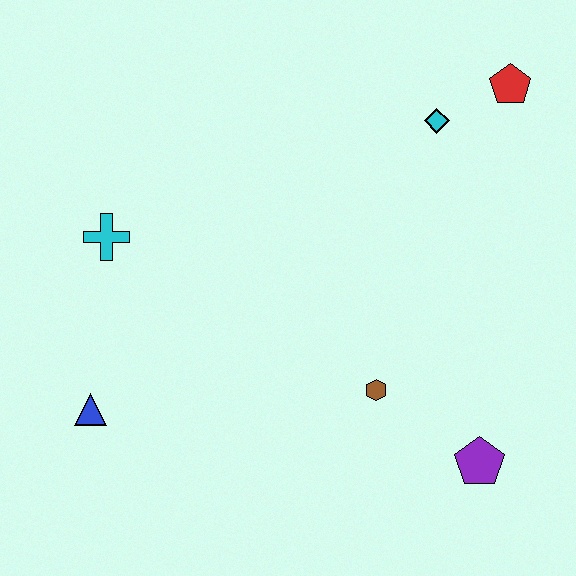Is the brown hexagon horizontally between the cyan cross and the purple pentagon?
Yes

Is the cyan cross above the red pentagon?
No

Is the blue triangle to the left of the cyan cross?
Yes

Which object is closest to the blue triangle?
The cyan cross is closest to the blue triangle.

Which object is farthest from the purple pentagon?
The cyan cross is farthest from the purple pentagon.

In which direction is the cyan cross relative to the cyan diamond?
The cyan cross is to the left of the cyan diamond.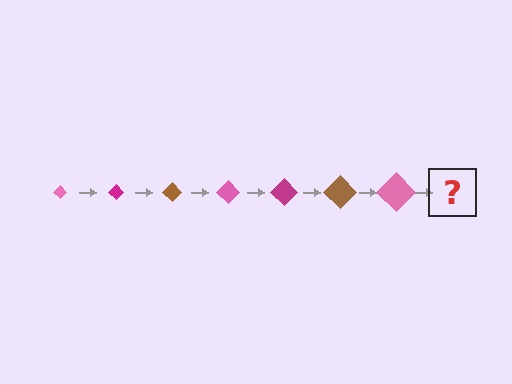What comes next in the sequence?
The next element should be a magenta diamond, larger than the previous one.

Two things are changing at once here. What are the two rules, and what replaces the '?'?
The two rules are that the diamond grows larger each step and the color cycles through pink, magenta, and brown. The '?' should be a magenta diamond, larger than the previous one.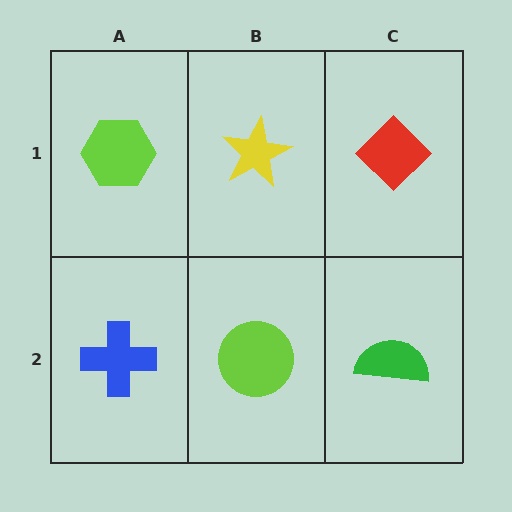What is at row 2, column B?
A lime circle.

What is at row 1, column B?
A yellow star.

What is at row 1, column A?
A lime hexagon.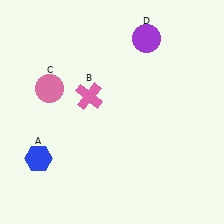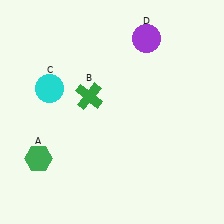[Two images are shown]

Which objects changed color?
A changed from blue to green. B changed from pink to green. C changed from pink to cyan.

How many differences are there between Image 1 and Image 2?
There are 3 differences between the two images.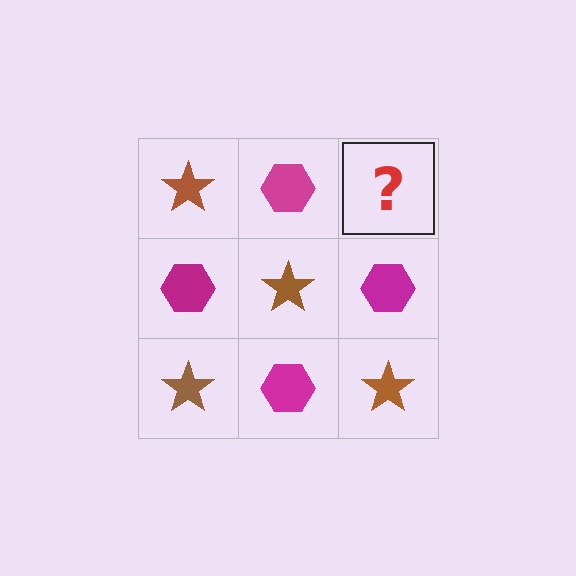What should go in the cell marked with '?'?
The missing cell should contain a brown star.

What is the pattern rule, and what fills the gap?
The rule is that it alternates brown star and magenta hexagon in a checkerboard pattern. The gap should be filled with a brown star.